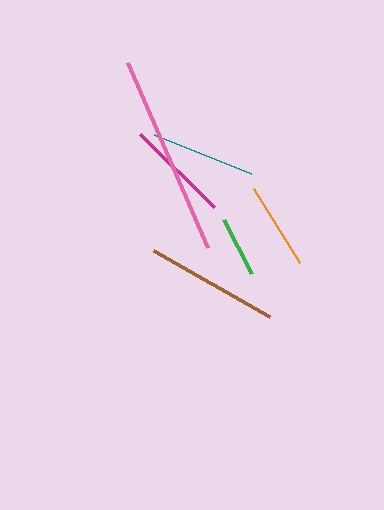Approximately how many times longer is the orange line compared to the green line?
The orange line is approximately 1.4 times the length of the green line.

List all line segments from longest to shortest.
From longest to shortest: pink, brown, teal, magenta, orange, green.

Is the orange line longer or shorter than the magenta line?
The magenta line is longer than the orange line.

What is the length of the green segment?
The green segment is approximately 60 pixels long.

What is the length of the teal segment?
The teal segment is approximately 104 pixels long.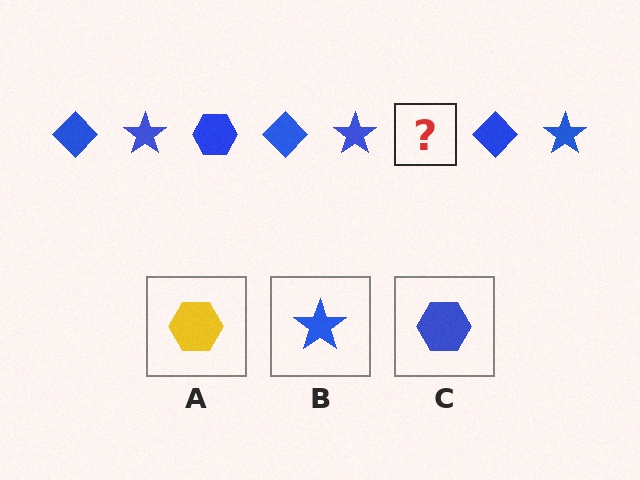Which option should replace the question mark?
Option C.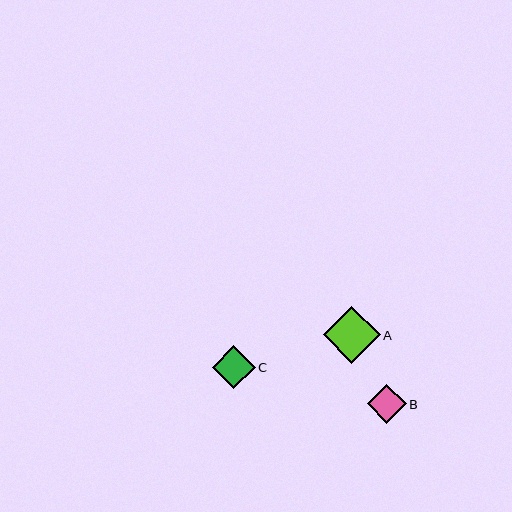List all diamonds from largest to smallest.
From largest to smallest: A, C, B.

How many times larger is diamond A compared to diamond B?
Diamond A is approximately 1.5 times the size of diamond B.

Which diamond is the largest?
Diamond A is the largest with a size of approximately 57 pixels.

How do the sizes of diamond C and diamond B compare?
Diamond C and diamond B are approximately the same size.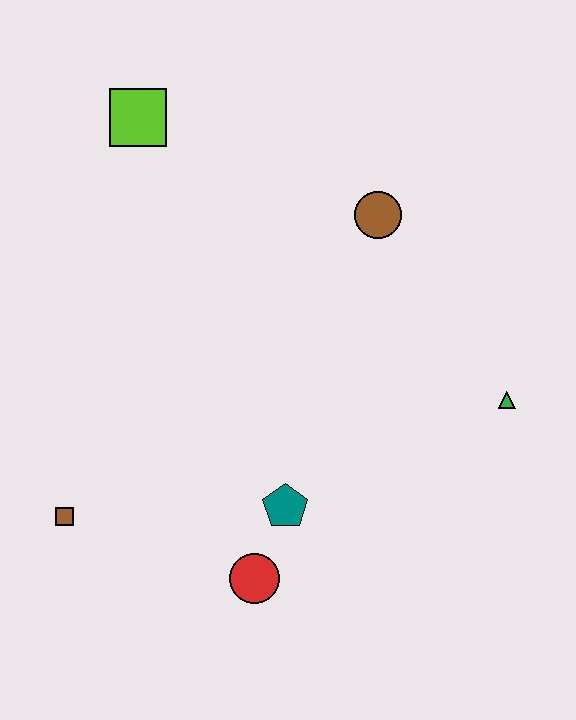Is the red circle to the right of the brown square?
Yes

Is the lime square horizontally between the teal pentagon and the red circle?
No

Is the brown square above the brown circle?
No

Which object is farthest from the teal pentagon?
The lime square is farthest from the teal pentagon.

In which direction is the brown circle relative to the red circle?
The brown circle is above the red circle.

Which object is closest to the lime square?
The brown circle is closest to the lime square.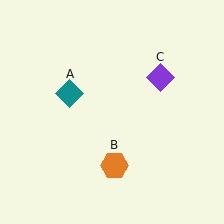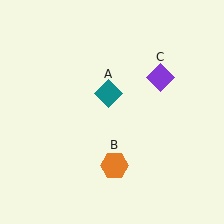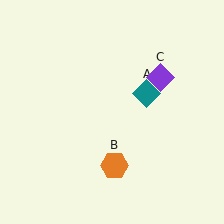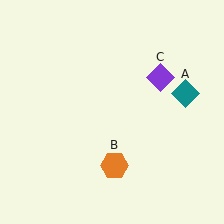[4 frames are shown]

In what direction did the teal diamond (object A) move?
The teal diamond (object A) moved right.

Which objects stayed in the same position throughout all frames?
Orange hexagon (object B) and purple diamond (object C) remained stationary.